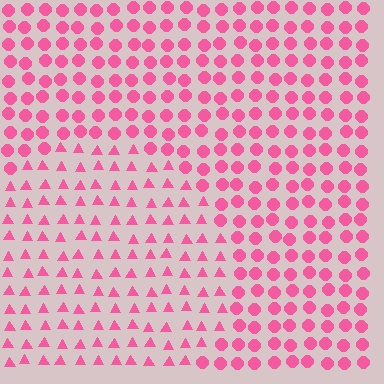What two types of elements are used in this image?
The image uses triangles inside the circle region and circles outside it.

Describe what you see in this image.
The image is filled with small pink elements arranged in a uniform grid. A circle-shaped region contains triangles, while the surrounding area contains circles. The boundary is defined purely by the change in element shape.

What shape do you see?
I see a circle.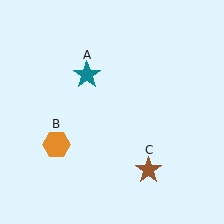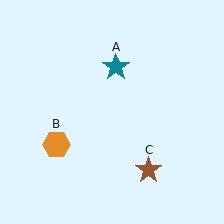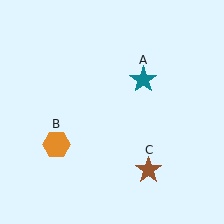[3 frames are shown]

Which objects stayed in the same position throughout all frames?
Orange hexagon (object B) and brown star (object C) remained stationary.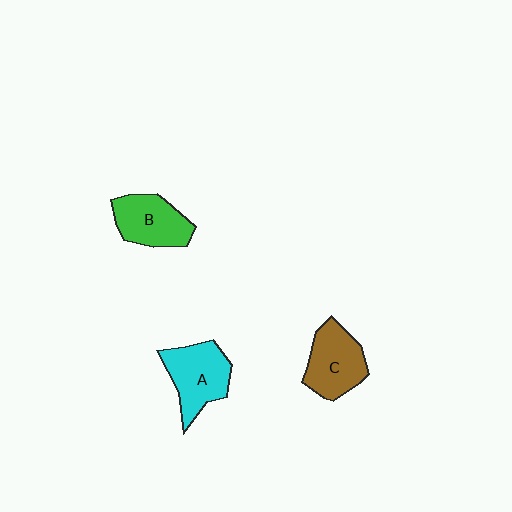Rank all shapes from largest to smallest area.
From largest to smallest: A (cyan), C (brown), B (green).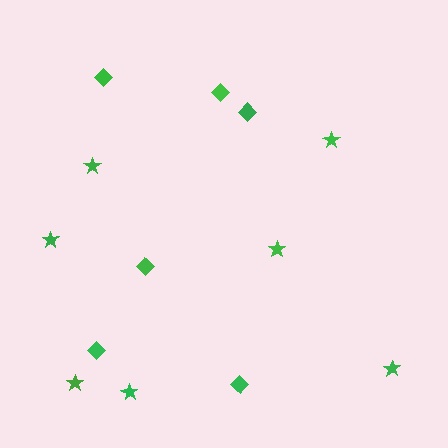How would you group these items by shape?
There are 2 groups: one group of diamonds (6) and one group of stars (7).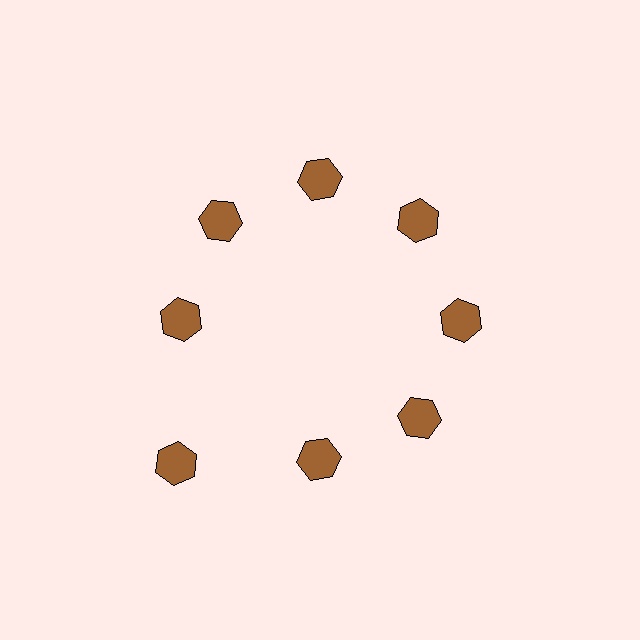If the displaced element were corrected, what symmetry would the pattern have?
It would have 8-fold rotational symmetry — the pattern would map onto itself every 45 degrees.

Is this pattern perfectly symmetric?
No. The 8 brown hexagons are arranged in a ring, but one element near the 8 o'clock position is pushed outward from the center, breaking the 8-fold rotational symmetry.